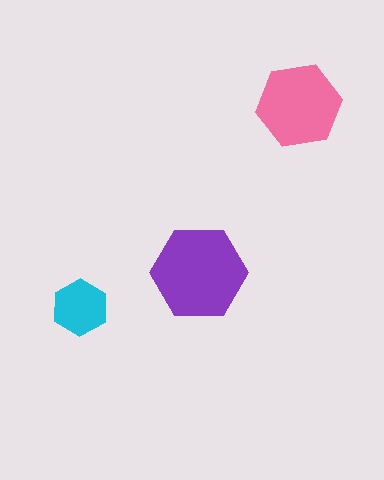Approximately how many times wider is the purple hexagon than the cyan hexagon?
About 1.5 times wider.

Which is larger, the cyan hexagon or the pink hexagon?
The pink one.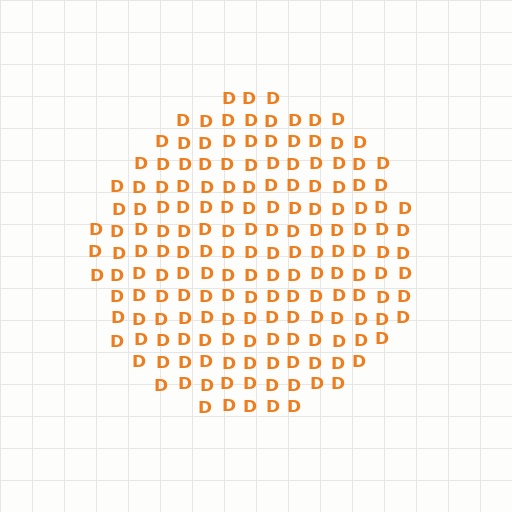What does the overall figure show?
The overall figure shows a circle.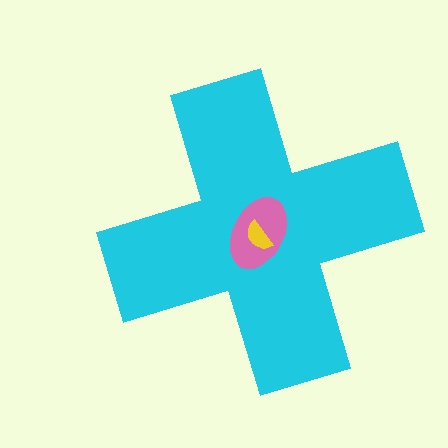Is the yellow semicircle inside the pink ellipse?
Yes.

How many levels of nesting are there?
3.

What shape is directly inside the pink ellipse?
The yellow semicircle.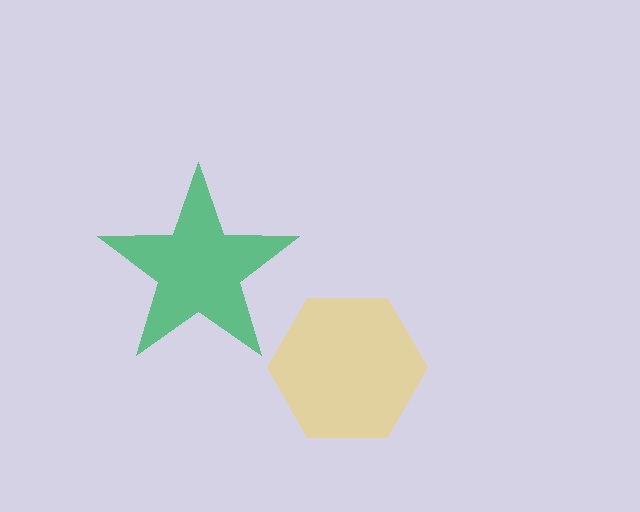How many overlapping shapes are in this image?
There are 2 overlapping shapes in the image.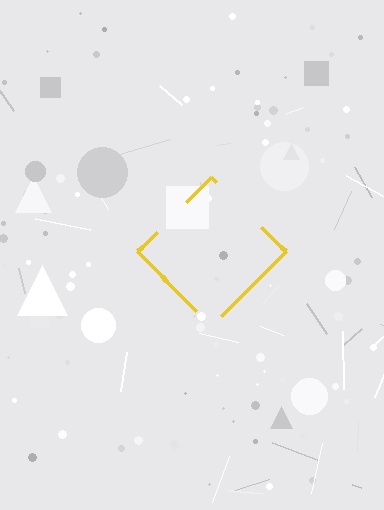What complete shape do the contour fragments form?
The contour fragments form a diamond.